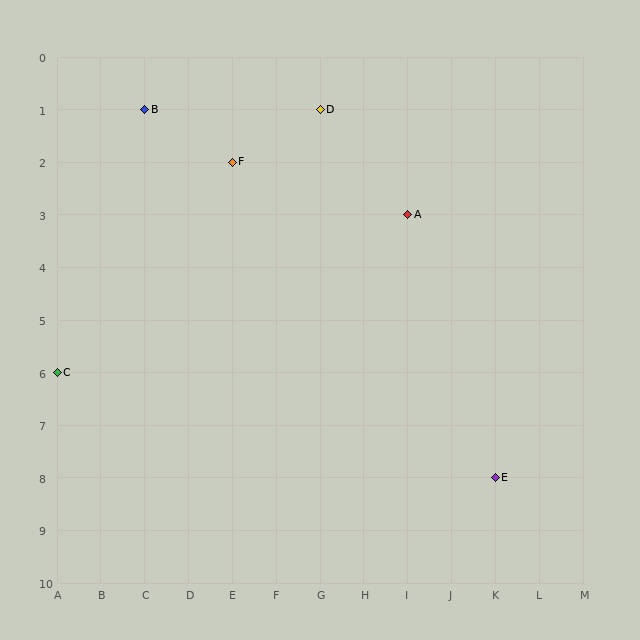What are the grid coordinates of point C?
Point C is at grid coordinates (A, 6).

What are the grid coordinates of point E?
Point E is at grid coordinates (K, 8).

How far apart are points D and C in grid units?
Points D and C are 6 columns and 5 rows apart (about 7.8 grid units diagonally).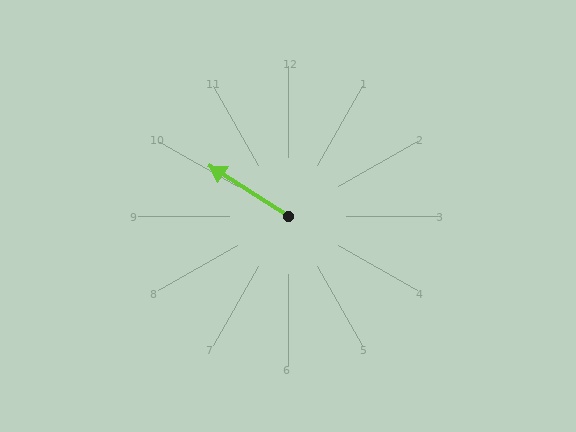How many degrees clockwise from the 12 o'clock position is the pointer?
Approximately 303 degrees.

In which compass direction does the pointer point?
Northwest.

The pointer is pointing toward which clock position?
Roughly 10 o'clock.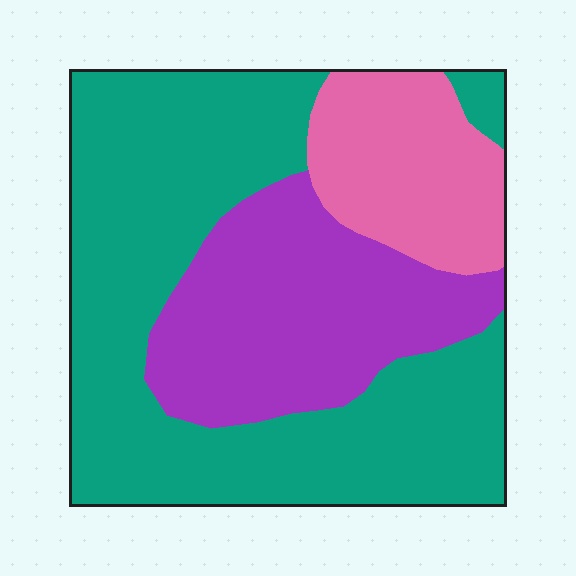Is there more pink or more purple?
Purple.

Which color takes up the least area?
Pink, at roughly 15%.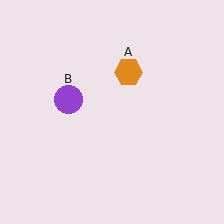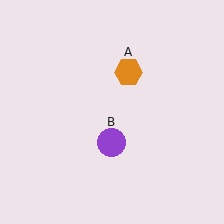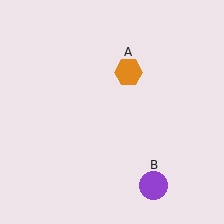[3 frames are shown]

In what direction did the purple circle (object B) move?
The purple circle (object B) moved down and to the right.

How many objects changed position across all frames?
1 object changed position: purple circle (object B).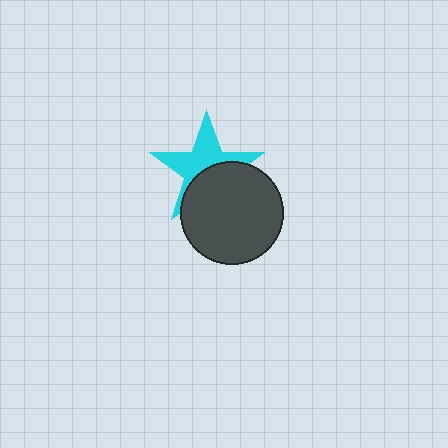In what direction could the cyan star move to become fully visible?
The cyan star could move up. That would shift it out from behind the dark gray circle entirely.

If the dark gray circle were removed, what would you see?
You would see the complete cyan star.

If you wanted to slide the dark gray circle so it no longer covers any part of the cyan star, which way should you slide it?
Slide it down — that is the most direct way to separate the two shapes.